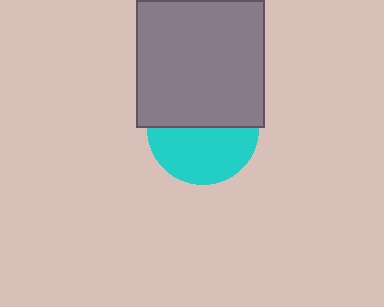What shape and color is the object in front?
The object in front is a gray square.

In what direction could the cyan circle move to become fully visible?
The cyan circle could move down. That would shift it out from behind the gray square entirely.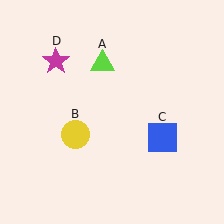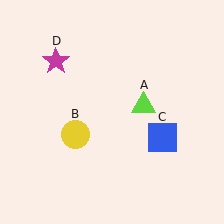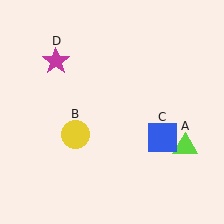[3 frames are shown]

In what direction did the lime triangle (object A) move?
The lime triangle (object A) moved down and to the right.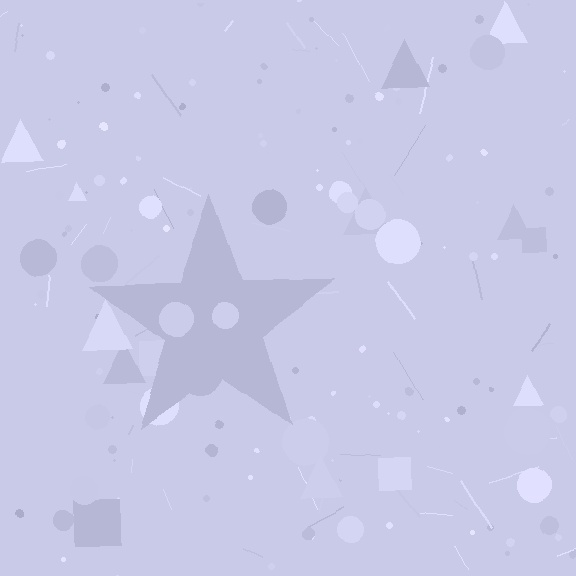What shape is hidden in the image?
A star is hidden in the image.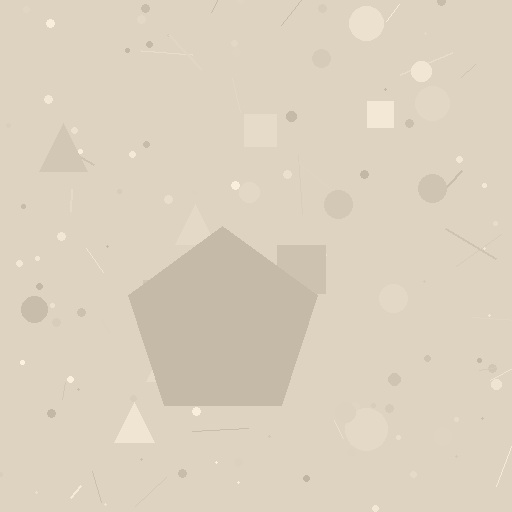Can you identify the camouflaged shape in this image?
The camouflaged shape is a pentagon.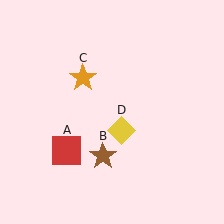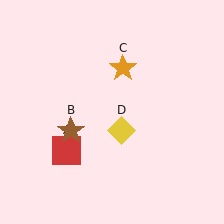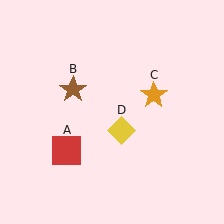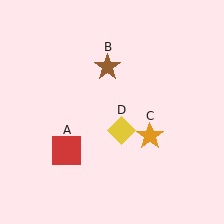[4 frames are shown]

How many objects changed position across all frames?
2 objects changed position: brown star (object B), orange star (object C).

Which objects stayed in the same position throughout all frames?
Red square (object A) and yellow diamond (object D) remained stationary.